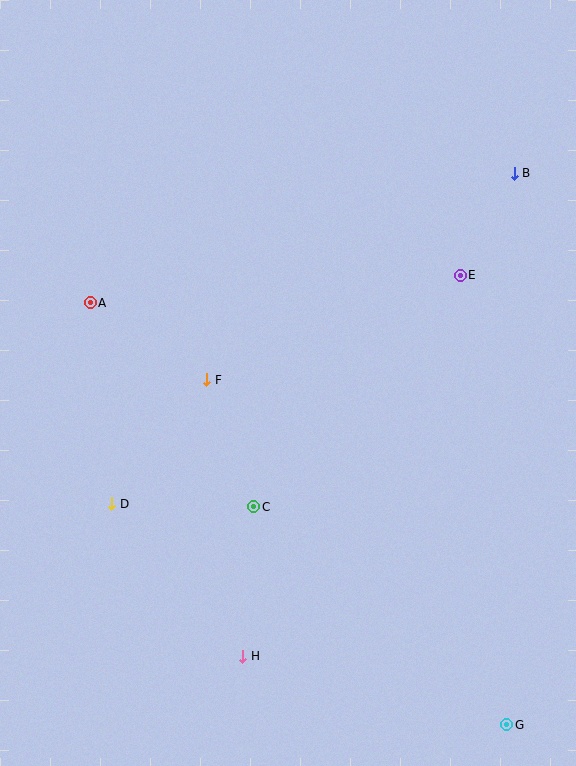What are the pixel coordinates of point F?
Point F is at (207, 380).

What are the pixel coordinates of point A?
Point A is at (90, 303).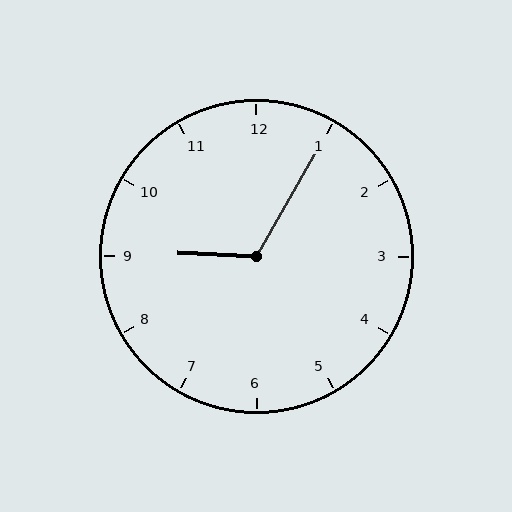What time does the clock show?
9:05.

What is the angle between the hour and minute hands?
Approximately 118 degrees.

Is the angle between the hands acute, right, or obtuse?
It is obtuse.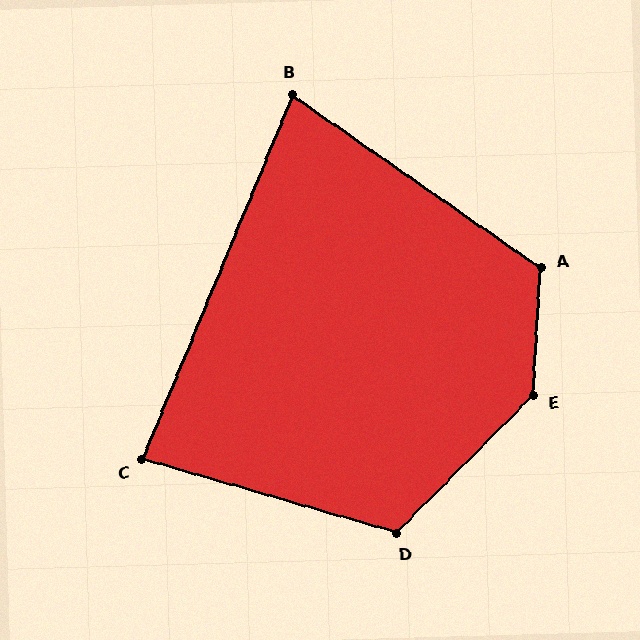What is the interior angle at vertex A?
Approximately 122 degrees (obtuse).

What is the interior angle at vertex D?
Approximately 119 degrees (obtuse).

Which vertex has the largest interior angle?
E, at approximately 138 degrees.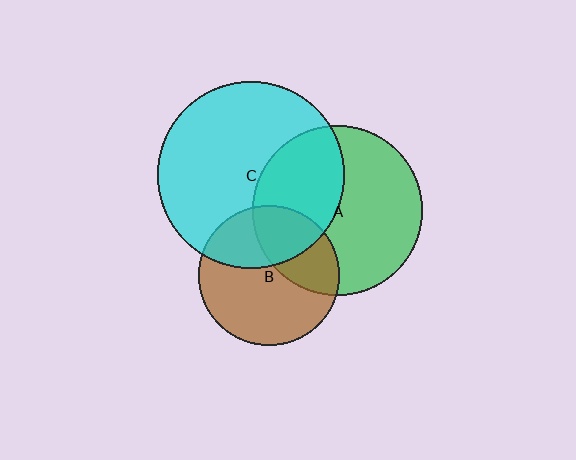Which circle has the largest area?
Circle C (cyan).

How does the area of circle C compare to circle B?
Approximately 1.8 times.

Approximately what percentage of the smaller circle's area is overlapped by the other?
Approximately 40%.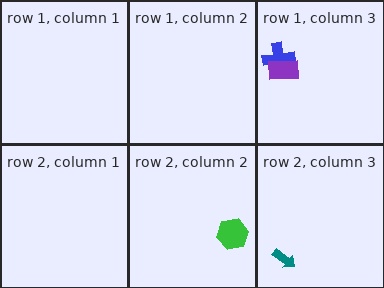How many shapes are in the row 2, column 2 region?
1.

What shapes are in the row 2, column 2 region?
The green hexagon.